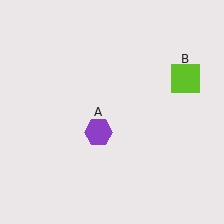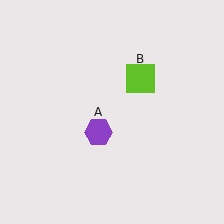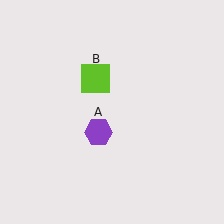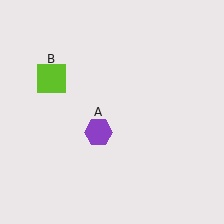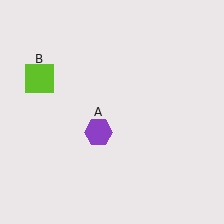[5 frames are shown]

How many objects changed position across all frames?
1 object changed position: lime square (object B).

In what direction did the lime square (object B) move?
The lime square (object B) moved left.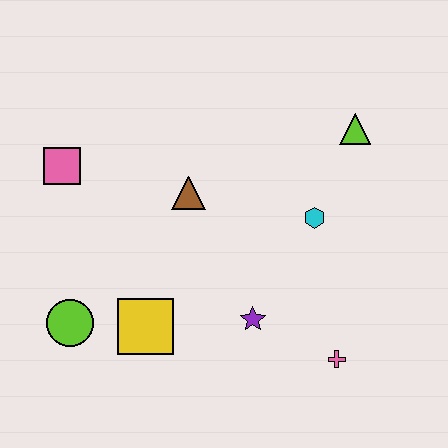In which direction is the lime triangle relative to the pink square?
The lime triangle is to the right of the pink square.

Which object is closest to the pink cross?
The purple star is closest to the pink cross.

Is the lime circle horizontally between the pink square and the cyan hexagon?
Yes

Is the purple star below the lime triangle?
Yes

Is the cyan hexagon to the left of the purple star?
No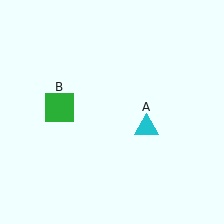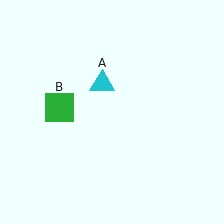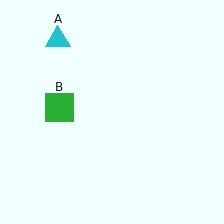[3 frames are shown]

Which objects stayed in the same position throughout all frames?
Green square (object B) remained stationary.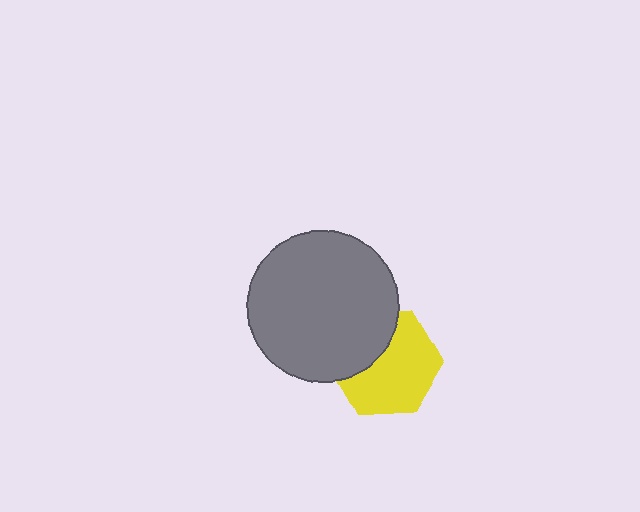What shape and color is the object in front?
The object in front is a gray circle.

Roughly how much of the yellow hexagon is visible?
Most of it is visible (roughly 66%).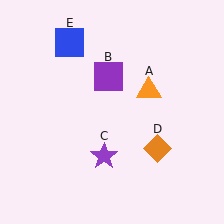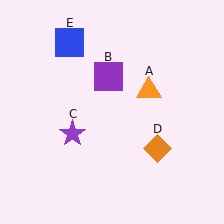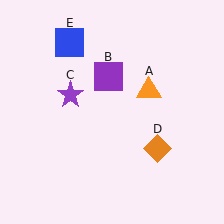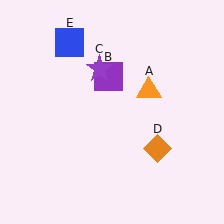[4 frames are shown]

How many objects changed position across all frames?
1 object changed position: purple star (object C).